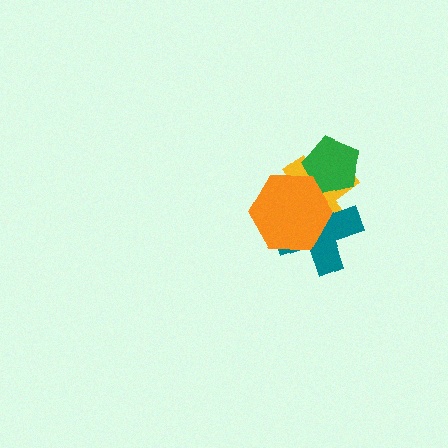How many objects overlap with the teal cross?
2 objects overlap with the teal cross.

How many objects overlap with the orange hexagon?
3 objects overlap with the orange hexagon.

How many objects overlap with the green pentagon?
2 objects overlap with the green pentagon.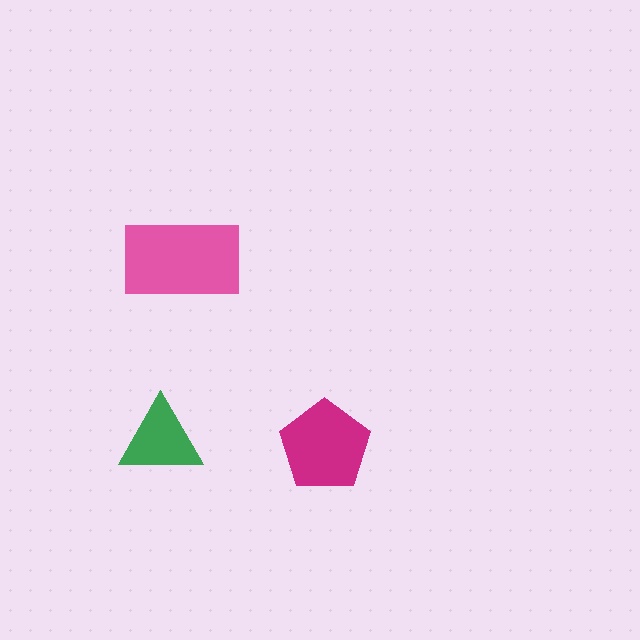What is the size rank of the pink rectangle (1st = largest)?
1st.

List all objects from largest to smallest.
The pink rectangle, the magenta pentagon, the green triangle.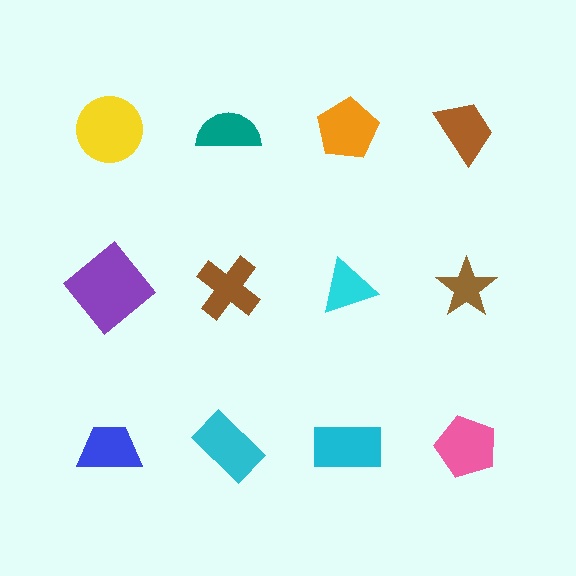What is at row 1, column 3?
An orange pentagon.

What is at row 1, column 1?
A yellow circle.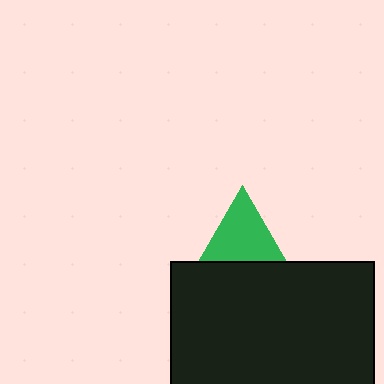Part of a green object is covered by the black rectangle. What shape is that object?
It is a triangle.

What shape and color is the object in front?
The object in front is a black rectangle.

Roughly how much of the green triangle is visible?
About half of it is visible (roughly 46%).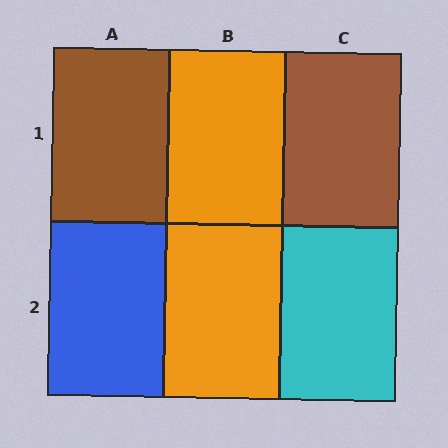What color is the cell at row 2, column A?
Blue.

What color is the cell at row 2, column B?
Orange.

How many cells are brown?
2 cells are brown.